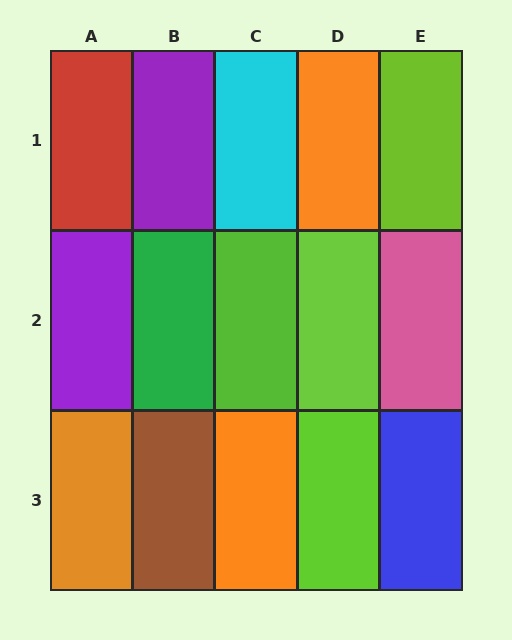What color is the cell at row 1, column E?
Lime.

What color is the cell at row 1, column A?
Red.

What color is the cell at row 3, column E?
Blue.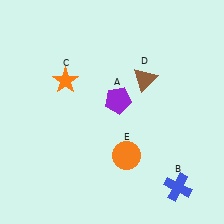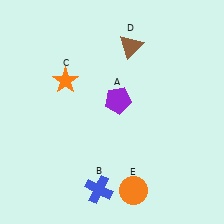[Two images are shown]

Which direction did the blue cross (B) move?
The blue cross (B) moved left.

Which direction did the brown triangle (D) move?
The brown triangle (D) moved up.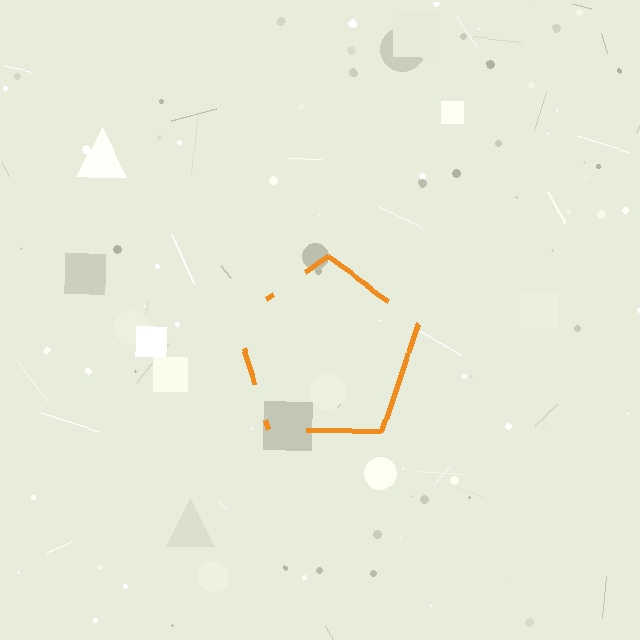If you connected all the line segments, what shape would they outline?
They would outline a pentagon.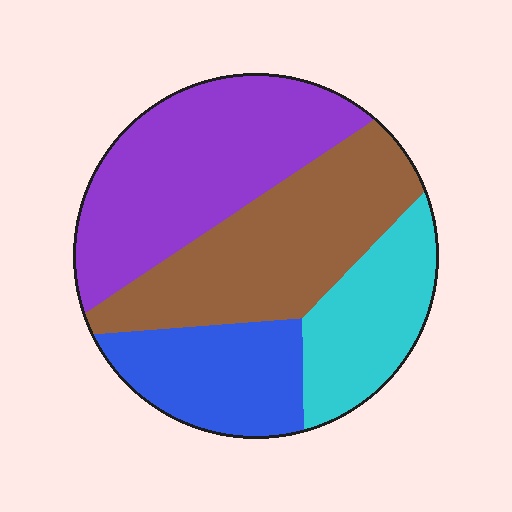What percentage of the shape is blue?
Blue covers 18% of the shape.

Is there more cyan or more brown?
Brown.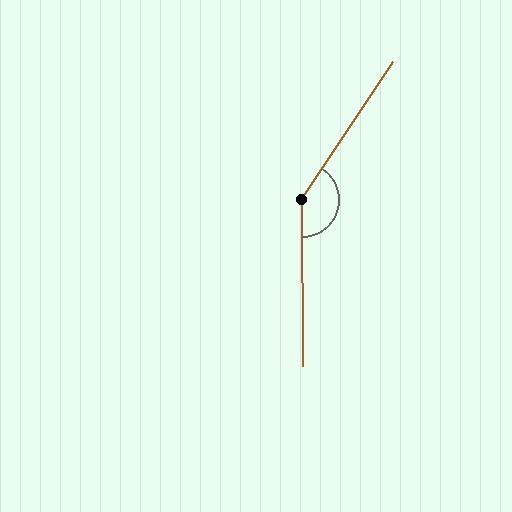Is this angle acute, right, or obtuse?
It is obtuse.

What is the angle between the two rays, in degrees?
Approximately 146 degrees.